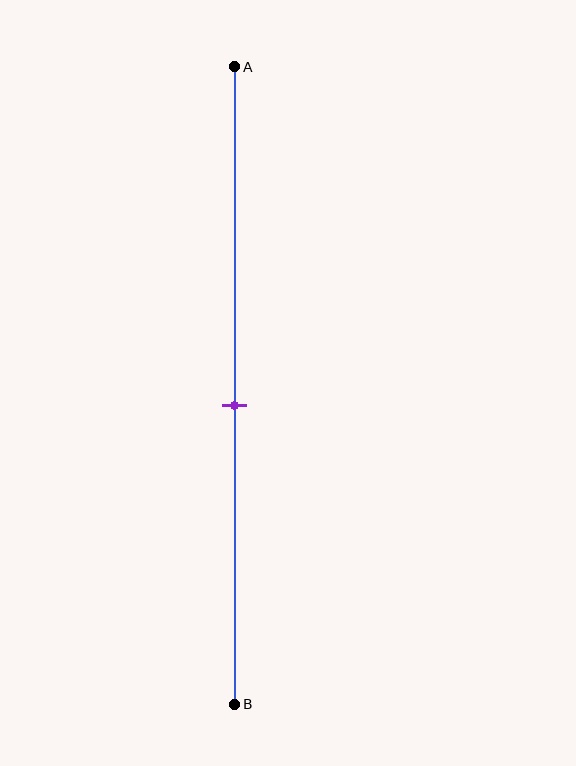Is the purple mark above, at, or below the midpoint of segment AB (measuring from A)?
The purple mark is below the midpoint of segment AB.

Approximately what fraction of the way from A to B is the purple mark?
The purple mark is approximately 55% of the way from A to B.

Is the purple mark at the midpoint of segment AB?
No, the mark is at about 55% from A, not at the 50% midpoint.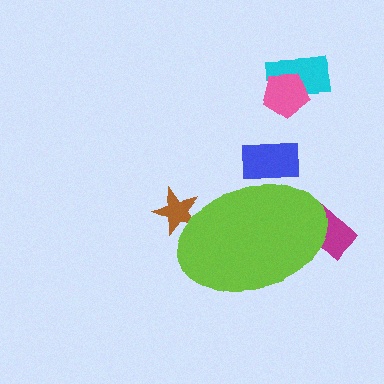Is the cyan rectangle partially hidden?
No, the cyan rectangle is fully visible.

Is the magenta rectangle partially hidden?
Yes, the magenta rectangle is partially hidden behind the lime ellipse.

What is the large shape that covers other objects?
A lime ellipse.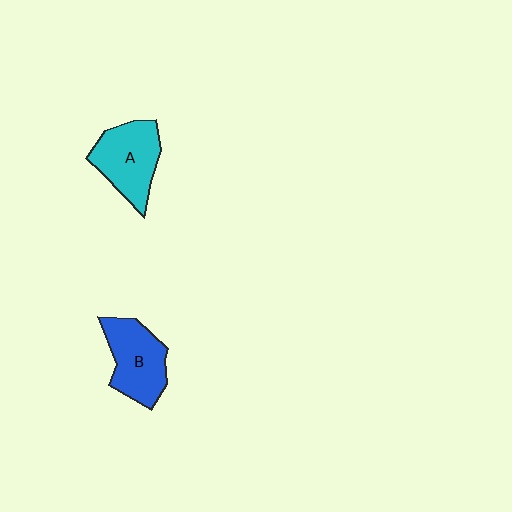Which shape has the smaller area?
Shape B (blue).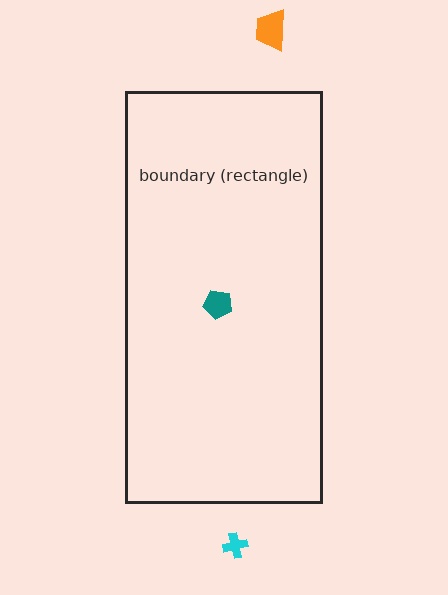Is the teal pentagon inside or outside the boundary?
Inside.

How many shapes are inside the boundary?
1 inside, 2 outside.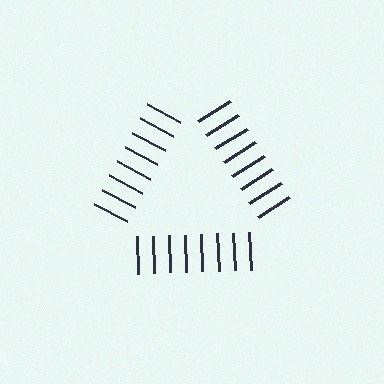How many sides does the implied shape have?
3 sides — the line-ends trace a triangle.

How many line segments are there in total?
24 — 8 along each of the 3 edges.